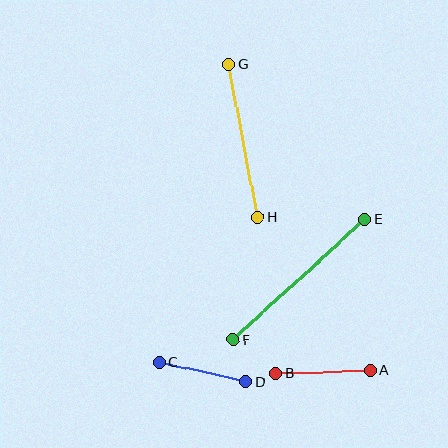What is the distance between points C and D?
The distance is approximately 89 pixels.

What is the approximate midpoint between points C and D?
The midpoint is at approximately (202, 372) pixels.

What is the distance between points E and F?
The distance is approximately 178 pixels.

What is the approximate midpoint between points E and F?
The midpoint is at approximately (299, 280) pixels.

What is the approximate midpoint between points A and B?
The midpoint is at approximately (323, 372) pixels.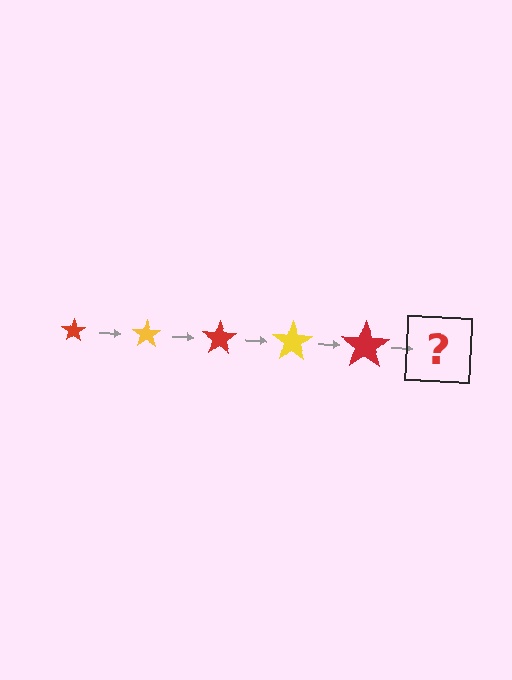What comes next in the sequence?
The next element should be a yellow star, larger than the previous one.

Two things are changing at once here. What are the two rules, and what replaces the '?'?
The two rules are that the star grows larger each step and the color cycles through red and yellow. The '?' should be a yellow star, larger than the previous one.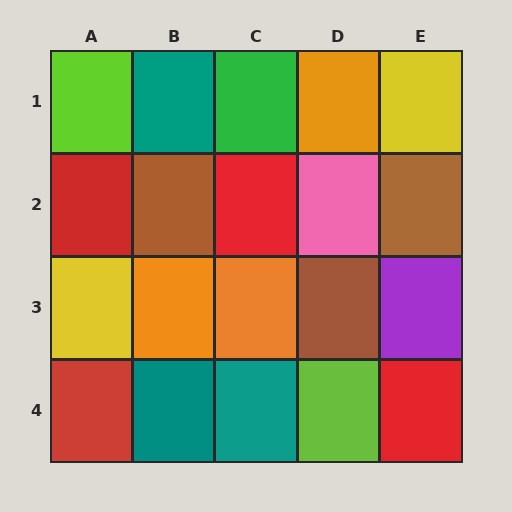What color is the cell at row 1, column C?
Green.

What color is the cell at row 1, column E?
Yellow.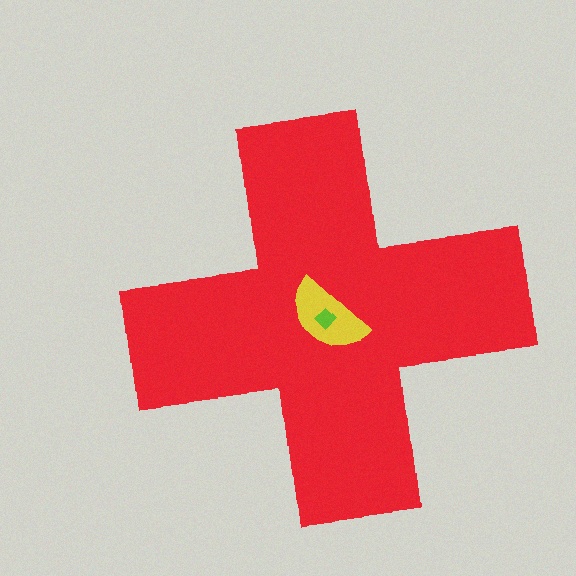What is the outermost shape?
The red cross.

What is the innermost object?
The lime diamond.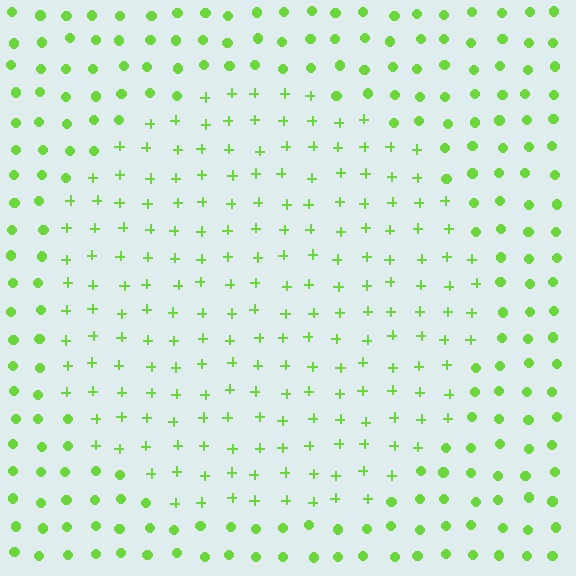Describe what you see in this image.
The image is filled with small lime elements arranged in a uniform grid. A circle-shaped region contains plus signs, while the surrounding area contains circles. The boundary is defined purely by the change in element shape.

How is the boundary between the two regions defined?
The boundary is defined by a change in element shape: plus signs inside vs. circles outside. All elements share the same color and spacing.